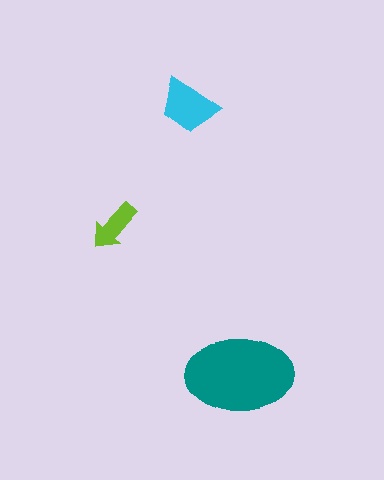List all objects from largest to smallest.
The teal ellipse, the cyan trapezoid, the lime arrow.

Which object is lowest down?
The teal ellipse is bottommost.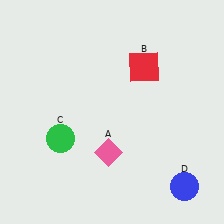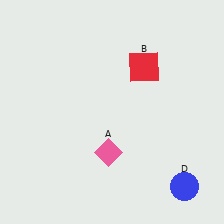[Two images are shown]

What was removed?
The green circle (C) was removed in Image 2.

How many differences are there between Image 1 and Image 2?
There is 1 difference between the two images.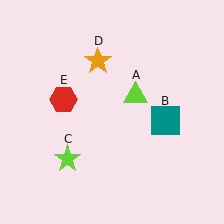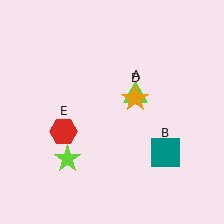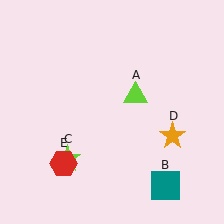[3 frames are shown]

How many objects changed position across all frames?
3 objects changed position: teal square (object B), orange star (object D), red hexagon (object E).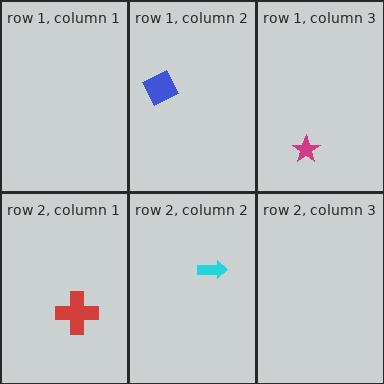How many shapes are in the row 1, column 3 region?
1.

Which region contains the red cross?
The row 2, column 1 region.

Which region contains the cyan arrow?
The row 2, column 2 region.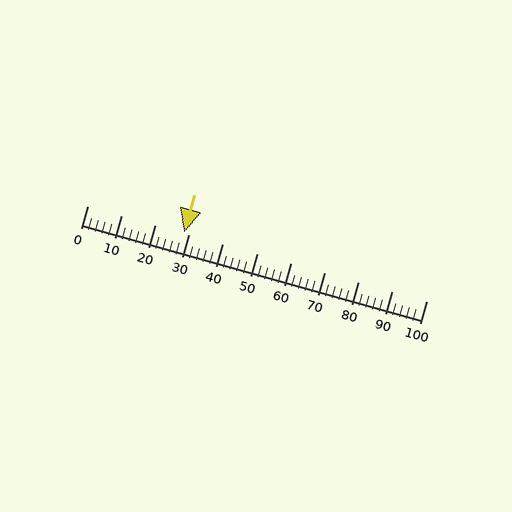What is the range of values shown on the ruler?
The ruler shows values from 0 to 100.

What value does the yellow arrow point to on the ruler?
The yellow arrow points to approximately 29.